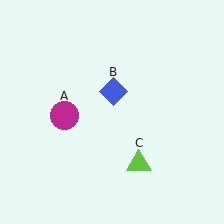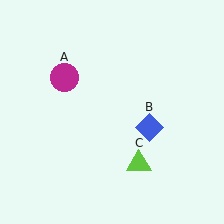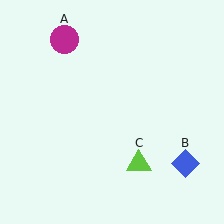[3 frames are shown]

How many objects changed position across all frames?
2 objects changed position: magenta circle (object A), blue diamond (object B).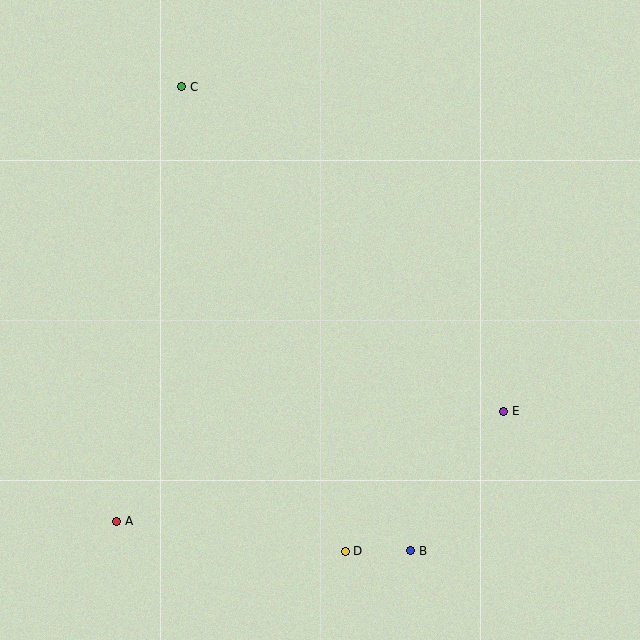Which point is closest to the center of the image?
Point E at (504, 411) is closest to the center.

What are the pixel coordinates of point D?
Point D is at (345, 551).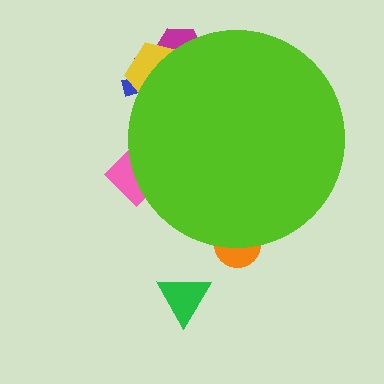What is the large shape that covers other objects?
A lime circle.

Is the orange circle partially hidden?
Yes, the orange circle is partially hidden behind the lime circle.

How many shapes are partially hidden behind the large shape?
5 shapes are partially hidden.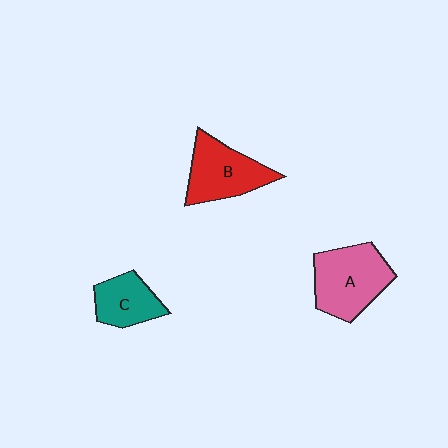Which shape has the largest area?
Shape A (pink).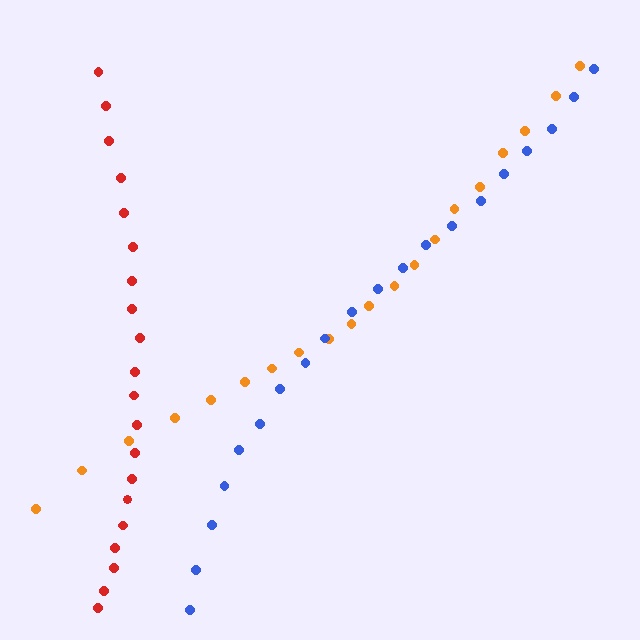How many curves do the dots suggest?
There are 3 distinct paths.